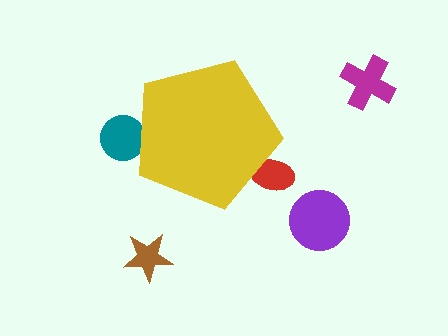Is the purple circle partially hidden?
No, the purple circle is fully visible.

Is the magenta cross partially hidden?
No, the magenta cross is fully visible.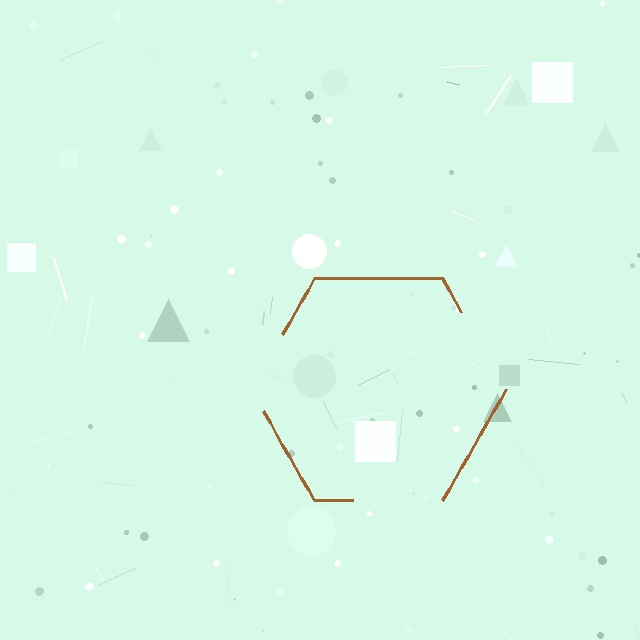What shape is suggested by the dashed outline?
The dashed outline suggests a hexagon.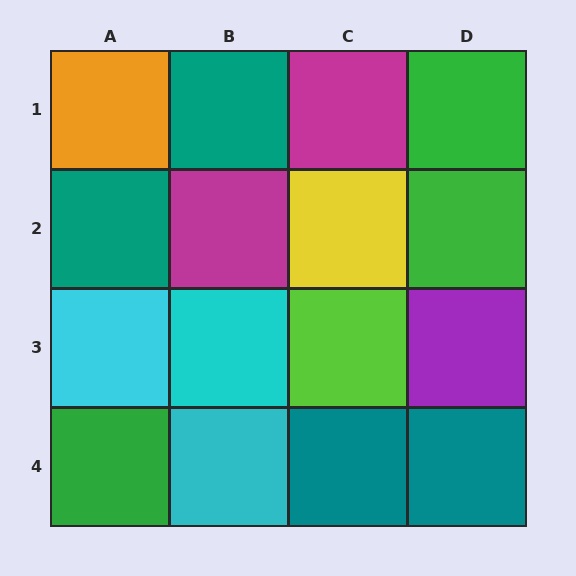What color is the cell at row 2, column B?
Magenta.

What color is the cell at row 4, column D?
Teal.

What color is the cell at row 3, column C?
Lime.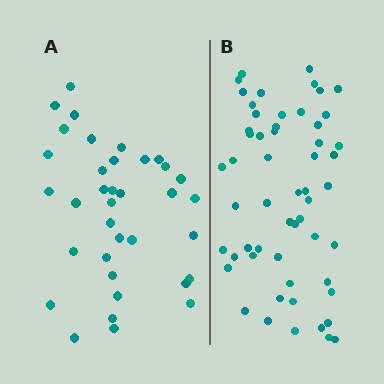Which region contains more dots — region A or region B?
Region B (the right region) has more dots.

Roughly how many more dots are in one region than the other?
Region B has approximately 20 more dots than region A.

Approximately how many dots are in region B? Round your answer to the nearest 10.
About 60 dots. (The exact count is 56, which rounds to 60.)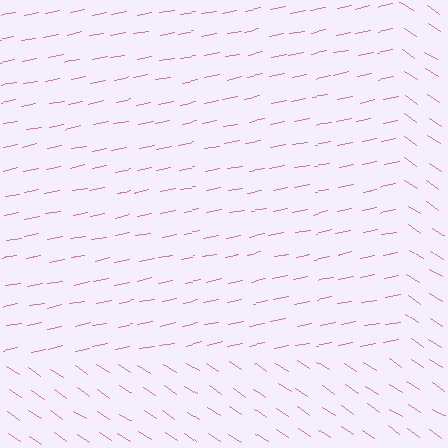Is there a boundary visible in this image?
Yes, there is a texture boundary formed by a change in line orientation.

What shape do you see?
I see a rectangle.